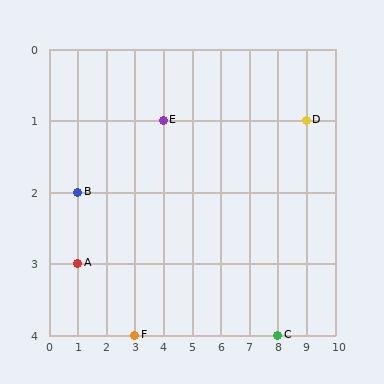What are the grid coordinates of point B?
Point B is at grid coordinates (1, 2).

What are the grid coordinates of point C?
Point C is at grid coordinates (8, 4).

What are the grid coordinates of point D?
Point D is at grid coordinates (9, 1).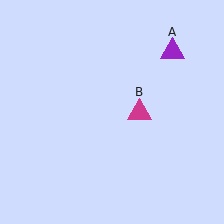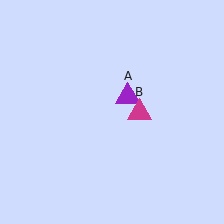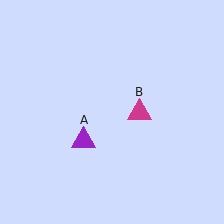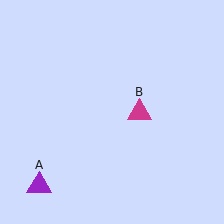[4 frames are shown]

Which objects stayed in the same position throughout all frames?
Magenta triangle (object B) remained stationary.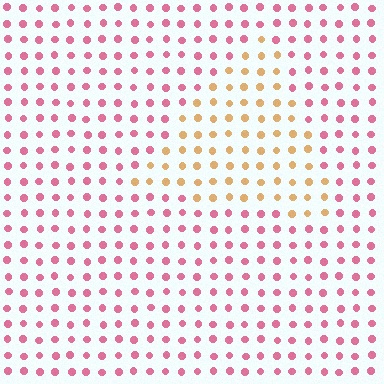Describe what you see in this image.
The image is filled with small pink elements in a uniform arrangement. A triangle-shaped region is visible where the elements are tinted to a slightly different hue, forming a subtle color boundary.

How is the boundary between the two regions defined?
The boundary is defined purely by a slight shift in hue (about 57 degrees). Spacing, size, and orientation are identical on both sides.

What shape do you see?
I see a triangle.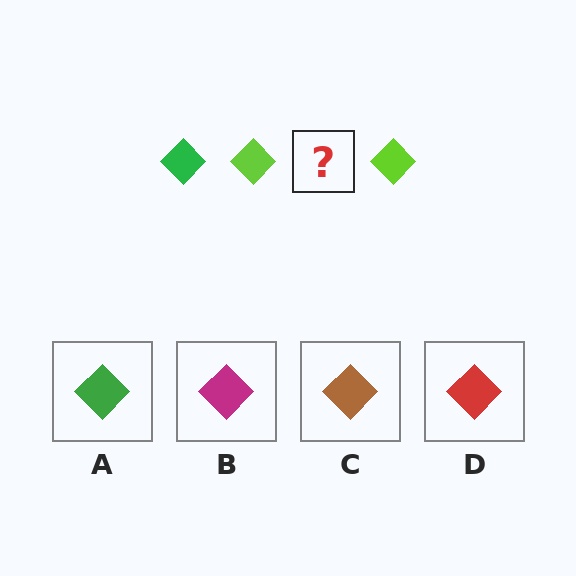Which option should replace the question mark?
Option A.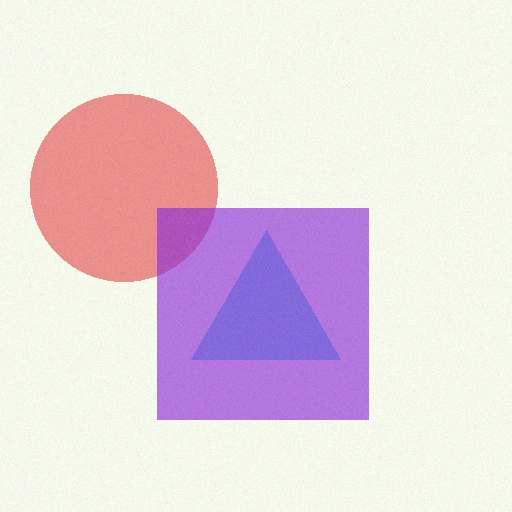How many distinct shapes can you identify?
There are 3 distinct shapes: a red circle, a cyan triangle, a purple square.